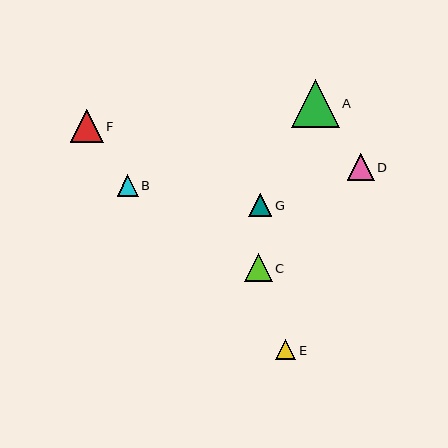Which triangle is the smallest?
Triangle E is the smallest with a size of approximately 20 pixels.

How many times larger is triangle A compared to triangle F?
Triangle A is approximately 1.5 times the size of triangle F.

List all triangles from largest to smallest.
From largest to smallest: A, F, C, D, G, B, E.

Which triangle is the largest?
Triangle A is the largest with a size of approximately 48 pixels.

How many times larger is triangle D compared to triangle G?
Triangle D is approximately 1.2 times the size of triangle G.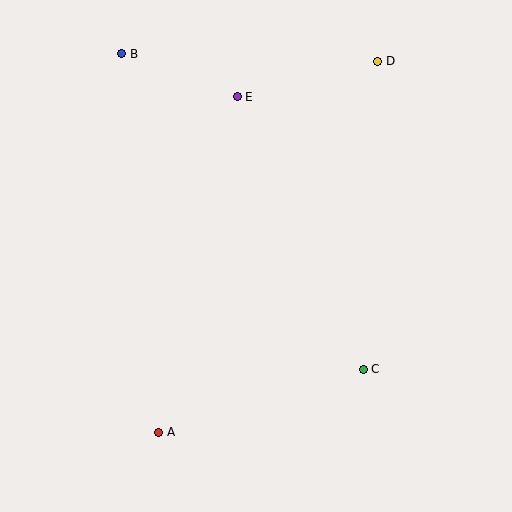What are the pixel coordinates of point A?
Point A is at (159, 432).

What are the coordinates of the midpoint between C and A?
The midpoint between C and A is at (261, 401).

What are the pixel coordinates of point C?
Point C is at (363, 369).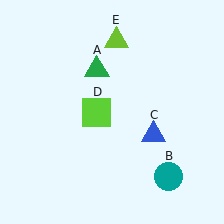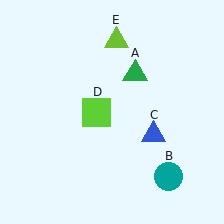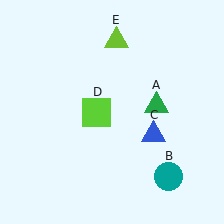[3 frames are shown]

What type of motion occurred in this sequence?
The green triangle (object A) rotated clockwise around the center of the scene.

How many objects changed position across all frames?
1 object changed position: green triangle (object A).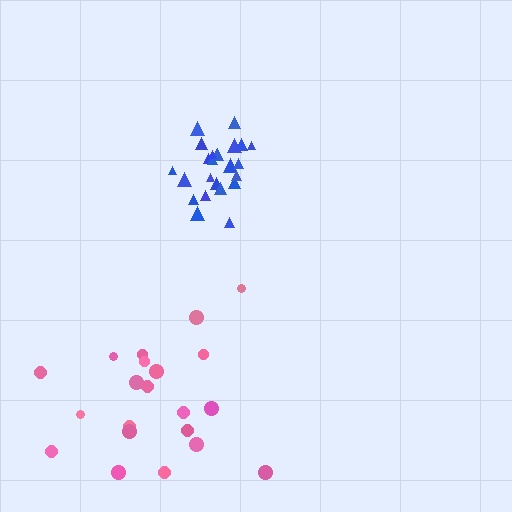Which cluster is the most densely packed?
Blue.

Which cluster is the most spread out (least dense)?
Pink.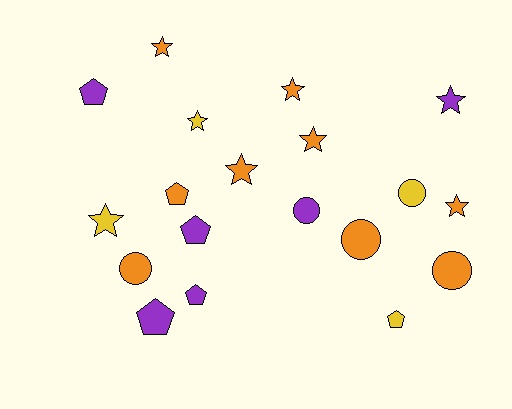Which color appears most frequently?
Orange, with 9 objects.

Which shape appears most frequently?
Star, with 8 objects.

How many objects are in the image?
There are 19 objects.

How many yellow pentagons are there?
There is 1 yellow pentagon.